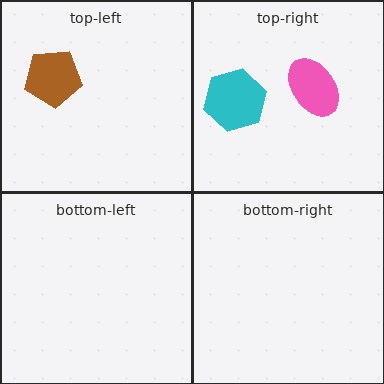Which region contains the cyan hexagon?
The top-right region.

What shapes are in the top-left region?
The brown pentagon.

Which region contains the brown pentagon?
The top-left region.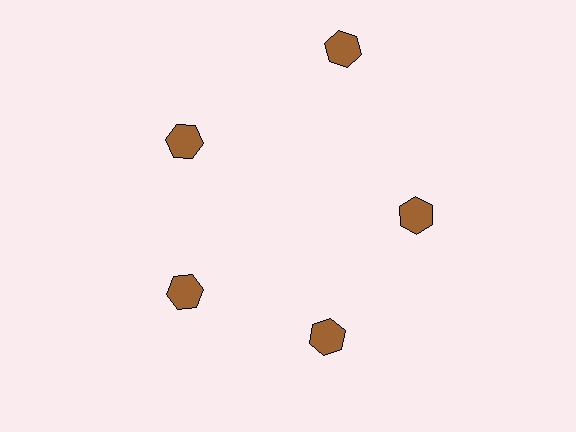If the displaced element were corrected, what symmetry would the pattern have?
It would have 5-fold rotational symmetry — the pattern would map onto itself every 72 degrees.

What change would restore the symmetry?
The symmetry would be restored by moving it inward, back onto the ring so that all 5 hexagons sit at equal angles and equal distance from the center.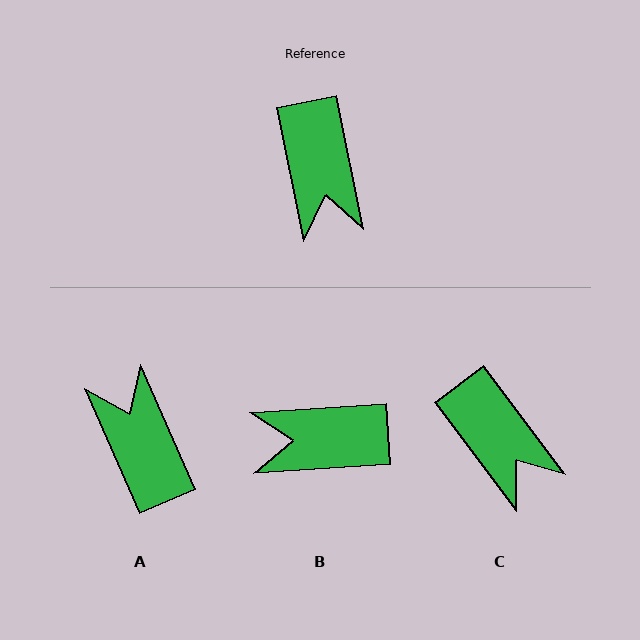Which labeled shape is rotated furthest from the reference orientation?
A, about 168 degrees away.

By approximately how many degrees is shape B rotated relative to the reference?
Approximately 97 degrees clockwise.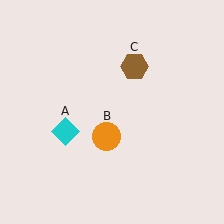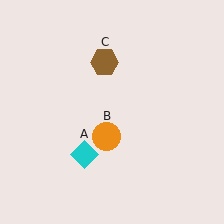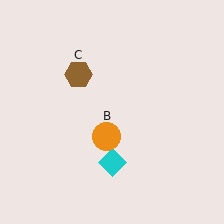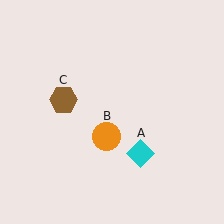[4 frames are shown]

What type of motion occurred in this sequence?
The cyan diamond (object A), brown hexagon (object C) rotated counterclockwise around the center of the scene.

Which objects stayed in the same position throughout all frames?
Orange circle (object B) remained stationary.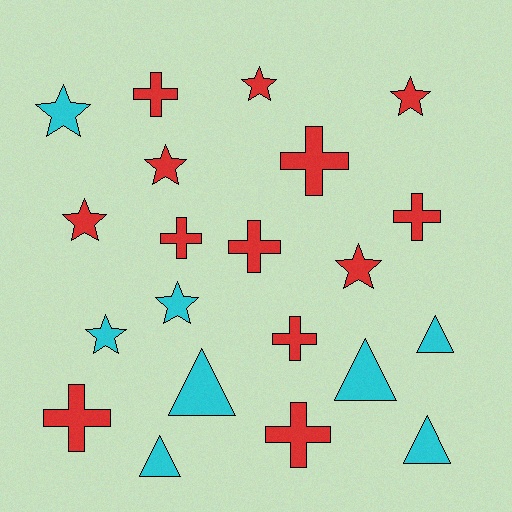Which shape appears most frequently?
Cross, with 8 objects.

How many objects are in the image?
There are 21 objects.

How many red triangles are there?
There are no red triangles.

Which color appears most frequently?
Red, with 13 objects.